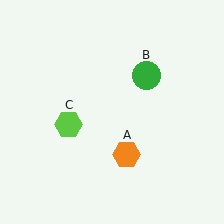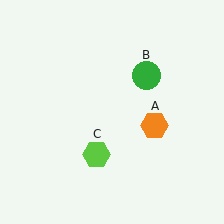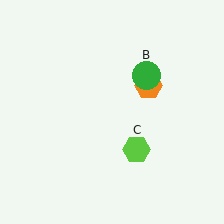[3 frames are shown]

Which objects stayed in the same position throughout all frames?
Green circle (object B) remained stationary.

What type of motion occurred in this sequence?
The orange hexagon (object A), lime hexagon (object C) rotated counterclockwise around the center of the scene.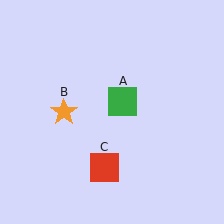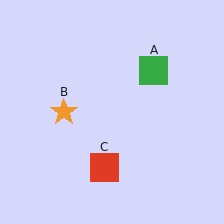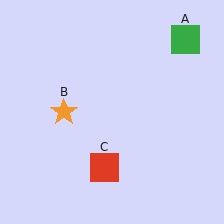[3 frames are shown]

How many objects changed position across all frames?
1 object changed position: green square (object A).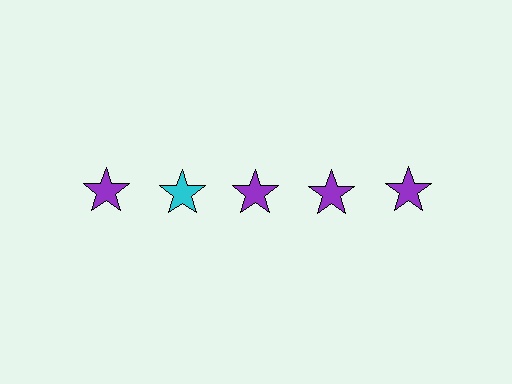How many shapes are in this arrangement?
There are 5 shapes arranged in a grid pattern.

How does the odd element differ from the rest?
It has a different color: cyan instead of purple.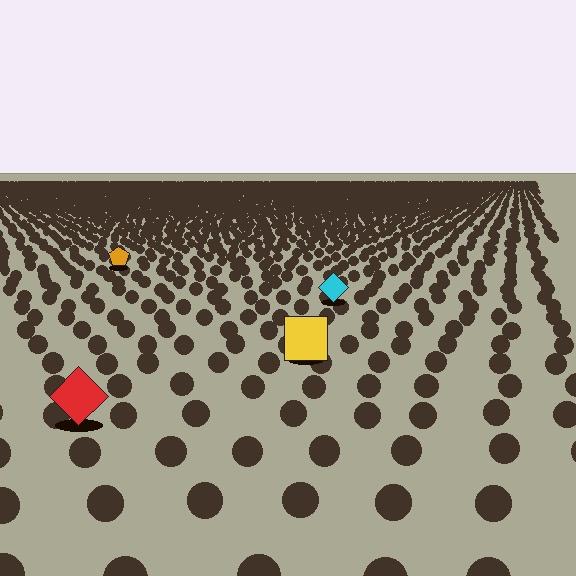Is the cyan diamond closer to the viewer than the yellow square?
No. The yellow square is closer — you can tell from the texture gradient: the ground texture is coarser near it.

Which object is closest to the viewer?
The red diamond is closest. The texture marks near it are larger and more spread out.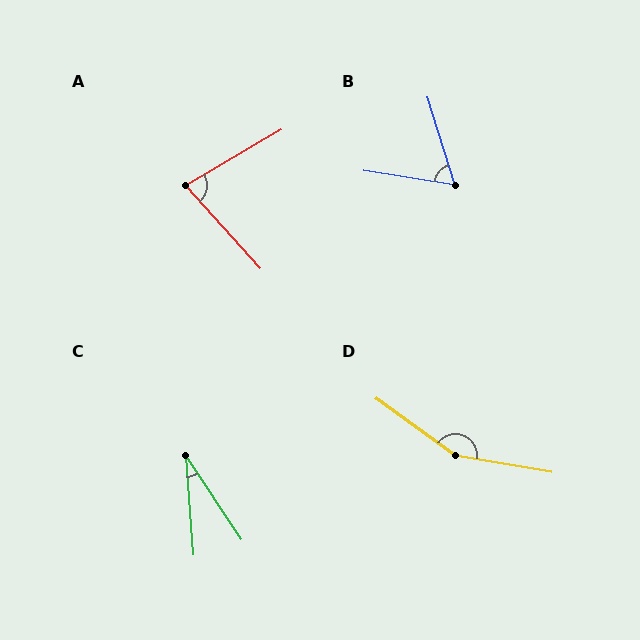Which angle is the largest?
D, at approximately 154 degrees.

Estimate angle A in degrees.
Approximately 78 degrees.